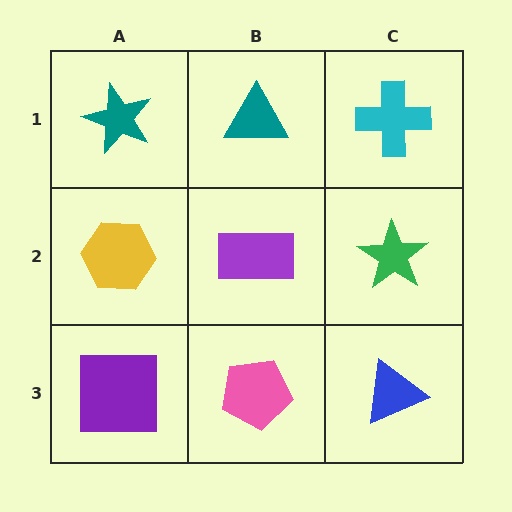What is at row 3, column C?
A blue triangle.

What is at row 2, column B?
A purple rectangle.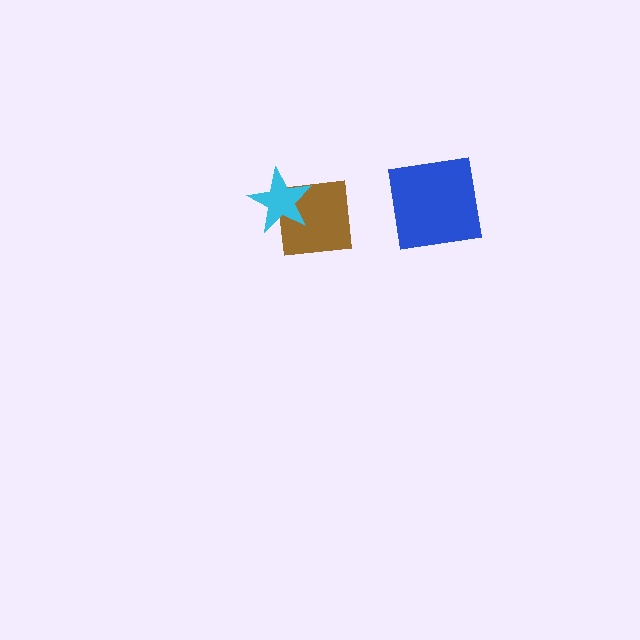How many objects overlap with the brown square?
1 object overlaps with the brown square.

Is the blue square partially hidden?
No, no other shape covers it.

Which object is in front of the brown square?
The cyan star is in front of the brown square.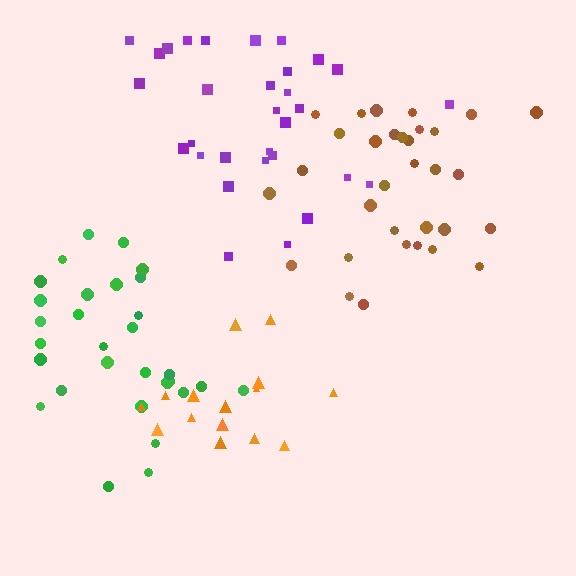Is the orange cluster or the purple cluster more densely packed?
Orange.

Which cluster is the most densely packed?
Brown.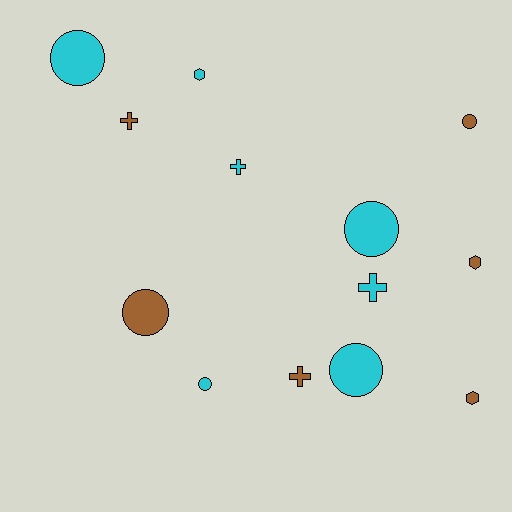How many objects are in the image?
There are 13 objects.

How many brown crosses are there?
There are 2 brown crosses.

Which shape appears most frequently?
Circle, with 6 objects.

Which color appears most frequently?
Cyan, with 7 objects.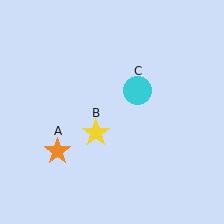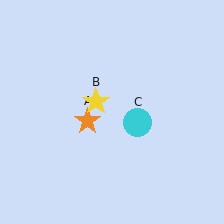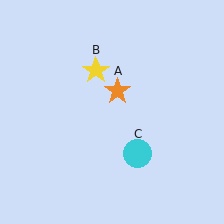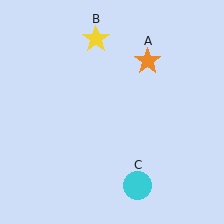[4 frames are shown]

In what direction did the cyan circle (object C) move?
The cyan circle (object C) moved down.